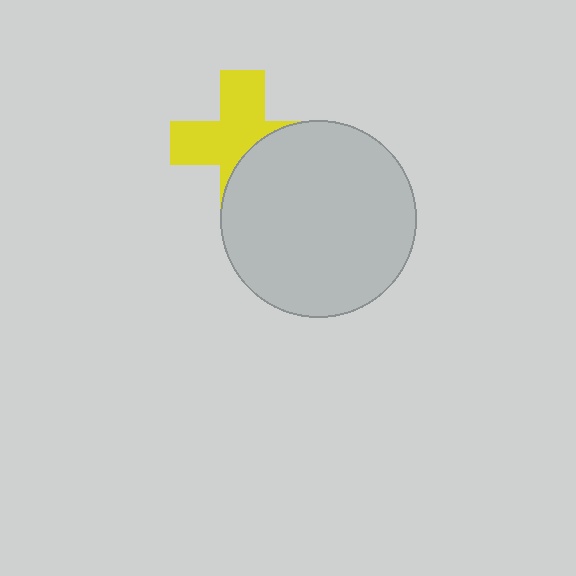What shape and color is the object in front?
The object in front is a light gray circle.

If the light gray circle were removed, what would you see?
You would see the complete yellow cross.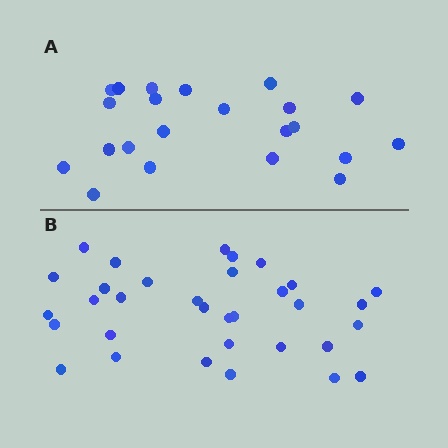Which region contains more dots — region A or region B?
Region B (the bottom region) has more dots.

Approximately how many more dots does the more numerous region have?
Region B has roughly 12 or so more dots than region A.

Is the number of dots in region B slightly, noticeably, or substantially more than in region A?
Region B has substantially more. The ratio is roughly 1.5 to 1.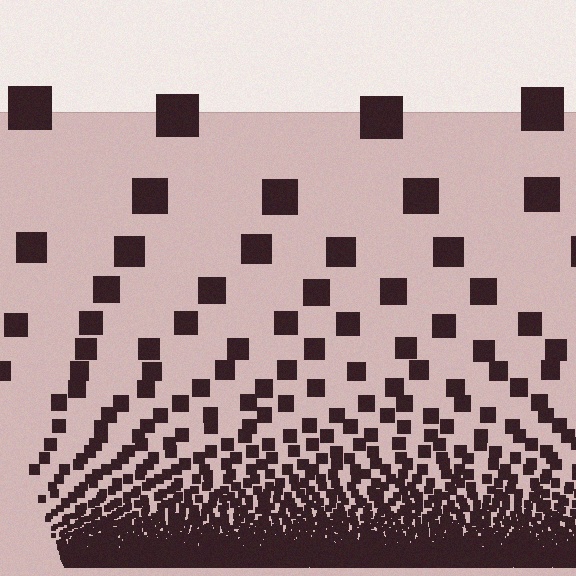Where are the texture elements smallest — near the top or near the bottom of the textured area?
Near the bottom.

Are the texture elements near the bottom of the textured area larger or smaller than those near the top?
Smaller. The gradient is inverted — elements near the bottom are smaller and denser.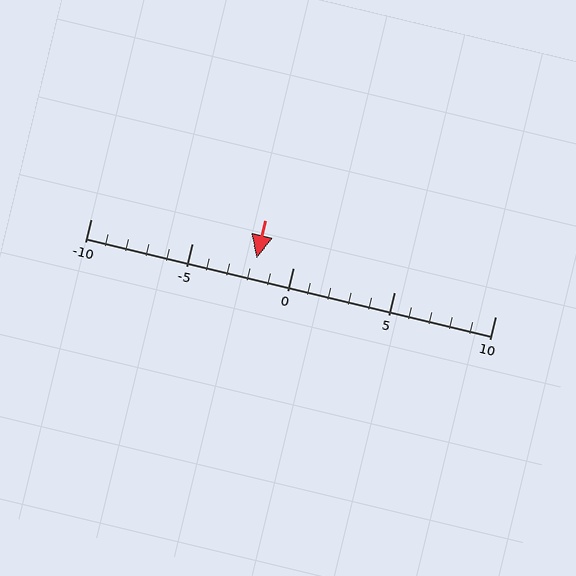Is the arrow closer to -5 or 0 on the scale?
The arrow is closer to 0.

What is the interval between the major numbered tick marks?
The major tick marks are spaced 5 units apart.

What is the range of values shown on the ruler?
The ruler shows values from -10 to 10.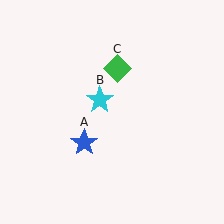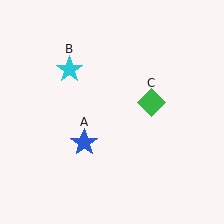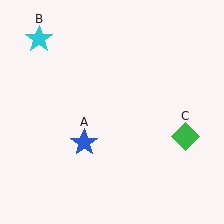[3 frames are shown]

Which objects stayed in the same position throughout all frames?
Blue star (object A) remained stationary.